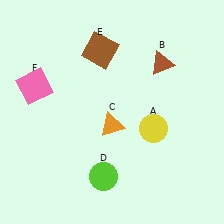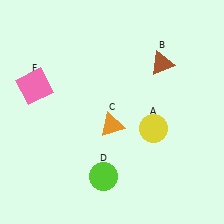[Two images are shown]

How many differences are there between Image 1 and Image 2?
There is 1 difference between the two images.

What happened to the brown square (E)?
The brown square (E) was removed in Image 2. It was in the top-left area of Image 1.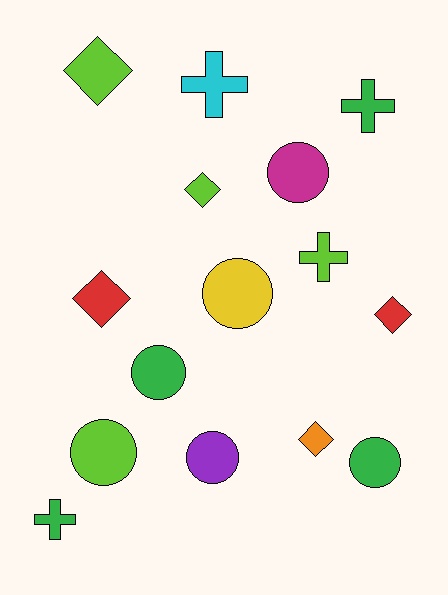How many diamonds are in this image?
There are 5 diamonds.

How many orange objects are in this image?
There is 1 orange object.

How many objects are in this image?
There are 15 objects.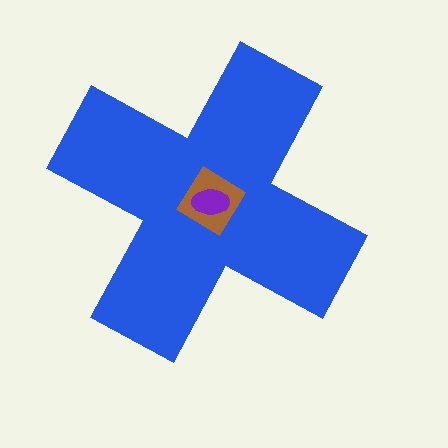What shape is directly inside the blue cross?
The brown diamond.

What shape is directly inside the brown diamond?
The purple ellipse.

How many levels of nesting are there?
3.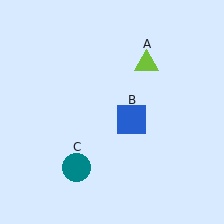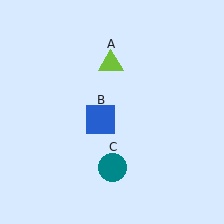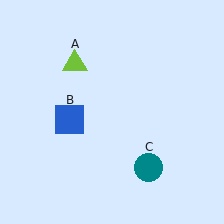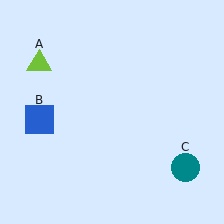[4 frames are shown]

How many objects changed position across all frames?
3 objects changed position: lime triangle (object A), blue square (object B), teal circle (object C).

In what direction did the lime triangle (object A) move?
The lime triangle (object A) moved left.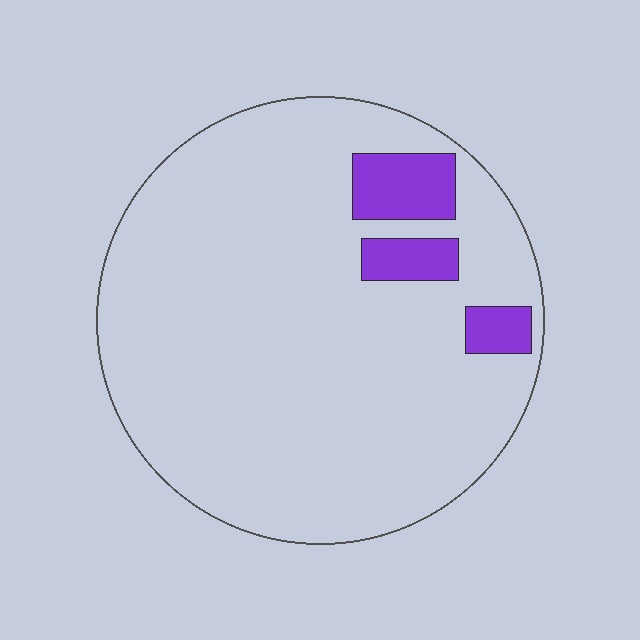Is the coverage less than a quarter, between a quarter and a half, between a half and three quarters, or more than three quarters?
Less than a quarter.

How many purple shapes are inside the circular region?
3.